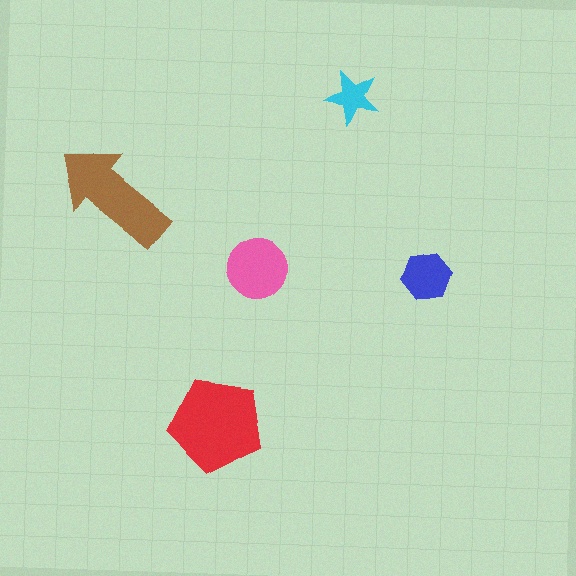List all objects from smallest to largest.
The cyan star, the blue hexagon, the pink circle, the brown arrow, the red pentagon.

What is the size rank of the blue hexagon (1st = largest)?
4th.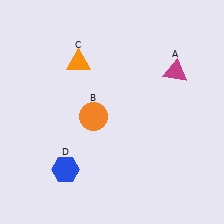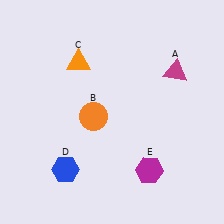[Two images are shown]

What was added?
A magenta hexagon (E) was added in Image 2.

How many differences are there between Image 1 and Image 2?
There is 1 difference between the two images.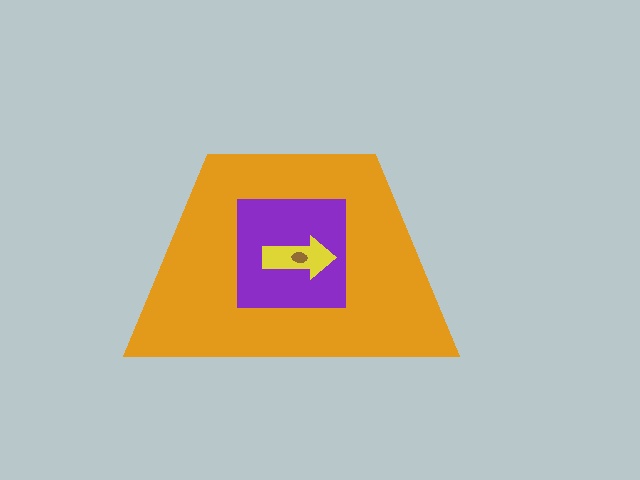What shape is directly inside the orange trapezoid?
The purple square.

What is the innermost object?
The brown ellipse.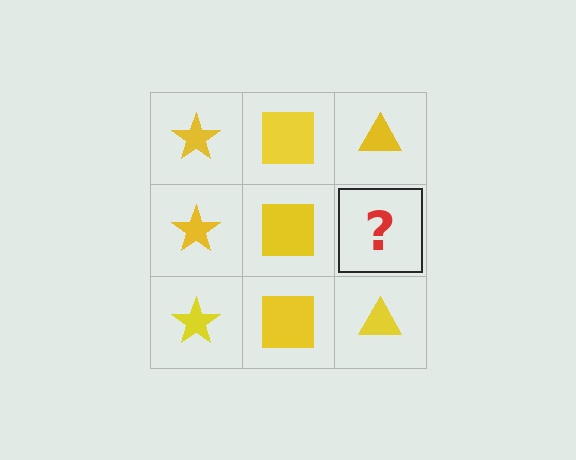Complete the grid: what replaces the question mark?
The question mark should be replaced with a yellow triangle.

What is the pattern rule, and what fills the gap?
The rule is that each column has a consistent shape. The gap should be filled with a yellow triangle.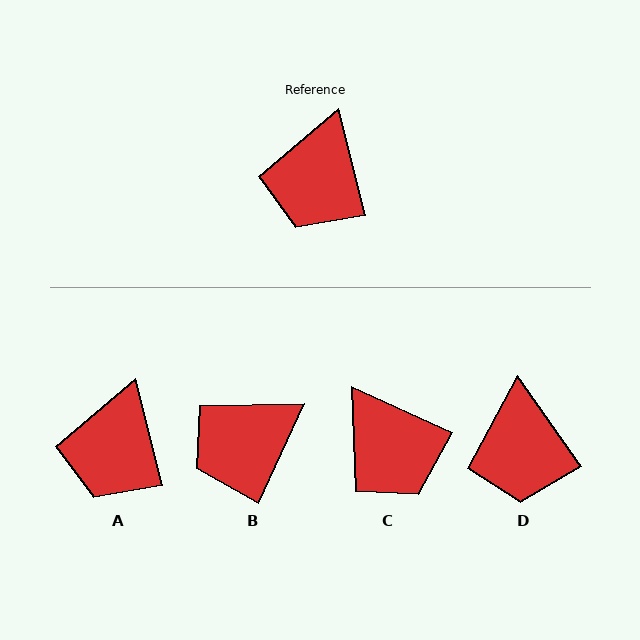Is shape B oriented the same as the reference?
No, it is off by about 39 degrees.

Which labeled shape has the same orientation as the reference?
A.